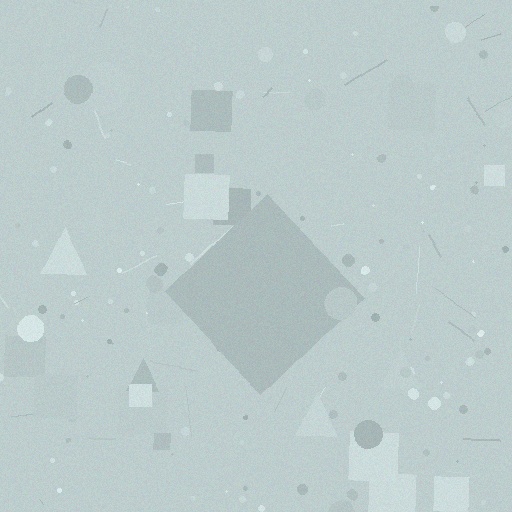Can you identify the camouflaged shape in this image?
The camouflaged shape is a diamond.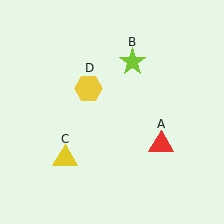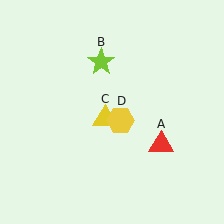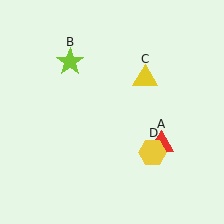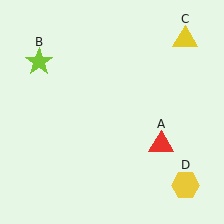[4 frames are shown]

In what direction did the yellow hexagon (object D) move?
The yellow hexagon (object D) moved down and to the right.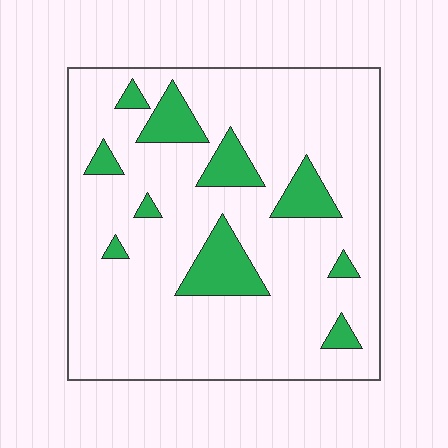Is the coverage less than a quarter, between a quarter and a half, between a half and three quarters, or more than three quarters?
Less than a quarter.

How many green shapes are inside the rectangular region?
10.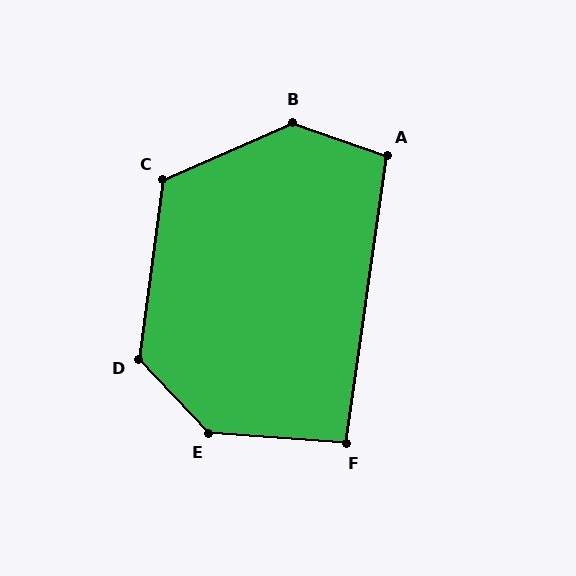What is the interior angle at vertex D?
Approximately 129 degrees (obtuse).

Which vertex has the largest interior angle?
E, at approximately 137 degrees.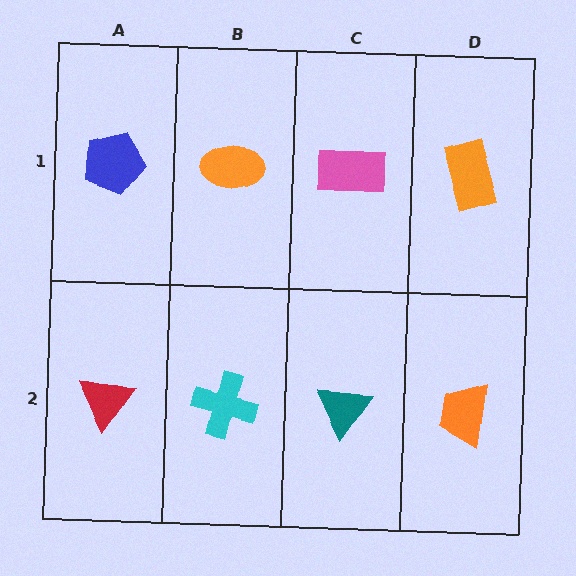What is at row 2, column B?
A cyan cross.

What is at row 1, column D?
An orange rectangle.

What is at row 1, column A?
A blue pentagon.